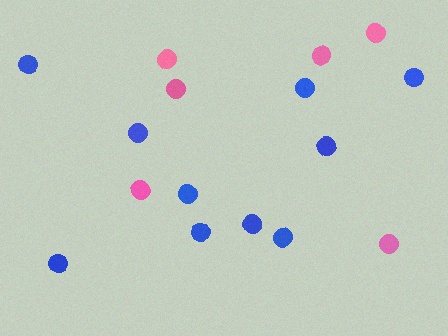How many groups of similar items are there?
There are 2 groups: one group of blue circles (10) and one group of pink circles (6).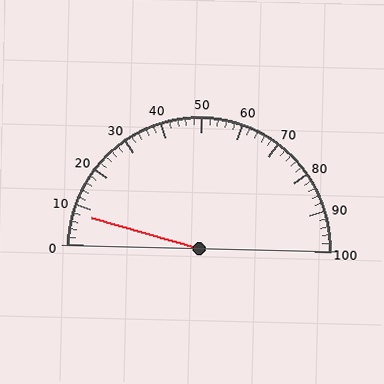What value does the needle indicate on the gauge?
The needle indicates approximately 8.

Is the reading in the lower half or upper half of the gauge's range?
The reading is in the lower half of the range (0 to 100).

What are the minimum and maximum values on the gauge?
The gauge ranges from 0 to 100.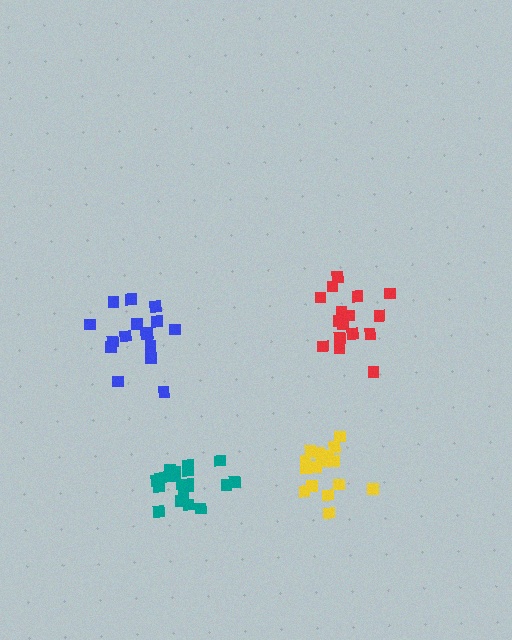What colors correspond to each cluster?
The clusters are colored: blue, yellow, teal, red.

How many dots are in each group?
Group 1: 16 dots, Group 2: 19 dots, Group 3: 21 dots, Group 4: 16 dots (72 total).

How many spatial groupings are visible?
There are 4 spatial groupings.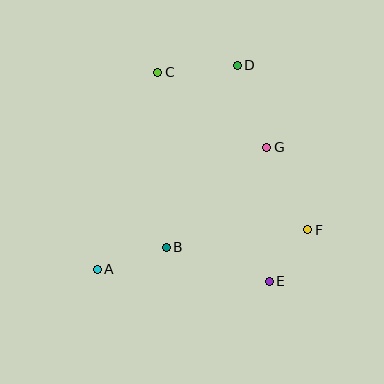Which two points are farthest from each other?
Points A and D are farthest from each other.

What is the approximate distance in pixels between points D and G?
The distance between D and G is approximately 87 pixels.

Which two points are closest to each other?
Points E and F are closest to each other.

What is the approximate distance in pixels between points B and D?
The distance between B and D is approximately 195 pixels.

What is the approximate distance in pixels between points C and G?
The distance between C and G is approximately 132 pixels.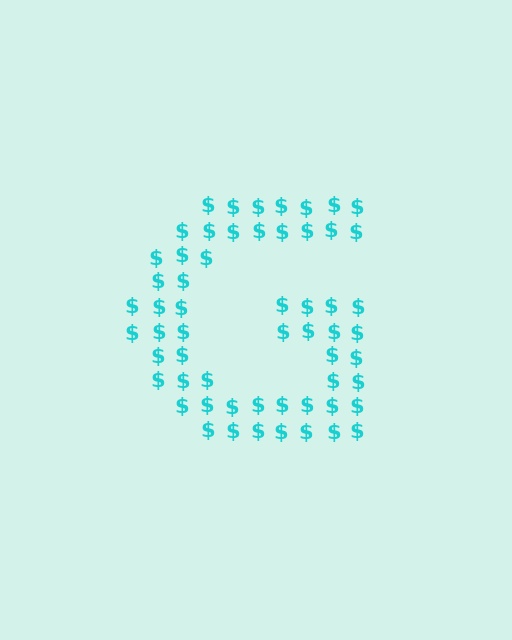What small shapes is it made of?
It is made of small dollar signs.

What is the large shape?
The large shape is the letter G.